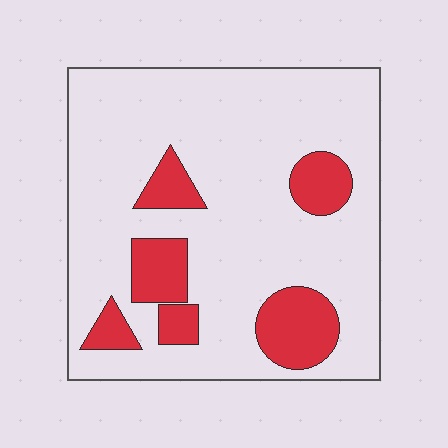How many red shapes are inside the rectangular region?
6.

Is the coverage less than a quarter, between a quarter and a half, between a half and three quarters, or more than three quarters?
Less than a quarter.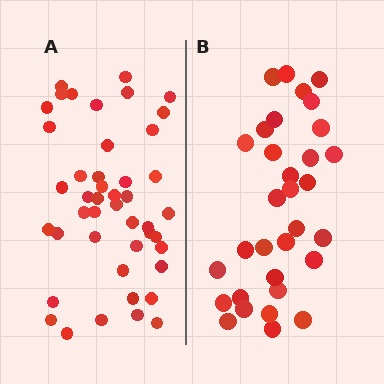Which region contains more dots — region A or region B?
Region A (the left region) has more dots.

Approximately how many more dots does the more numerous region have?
Region A has approximately 15 more dots than region B.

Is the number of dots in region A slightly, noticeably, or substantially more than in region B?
Region A has noticeably more, but not dramatically so. The ratio is roughly 1.4 to 1.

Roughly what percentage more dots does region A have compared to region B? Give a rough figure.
About 40% more.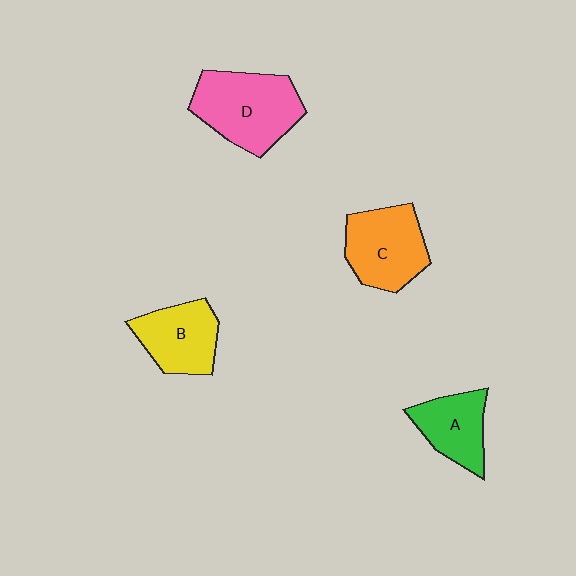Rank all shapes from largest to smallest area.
From largest to smallest: D (pink), C (orange), B (yellow), A (green).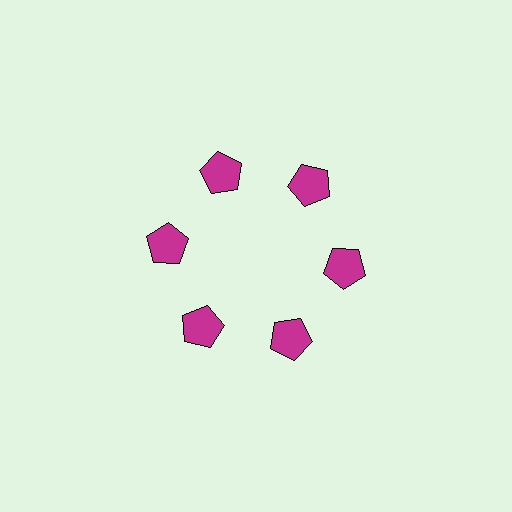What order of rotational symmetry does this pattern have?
This pattern has 6-fold rotational symmetry.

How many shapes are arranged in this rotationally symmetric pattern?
There are 6 shapes, arranged in 6 groups of 1.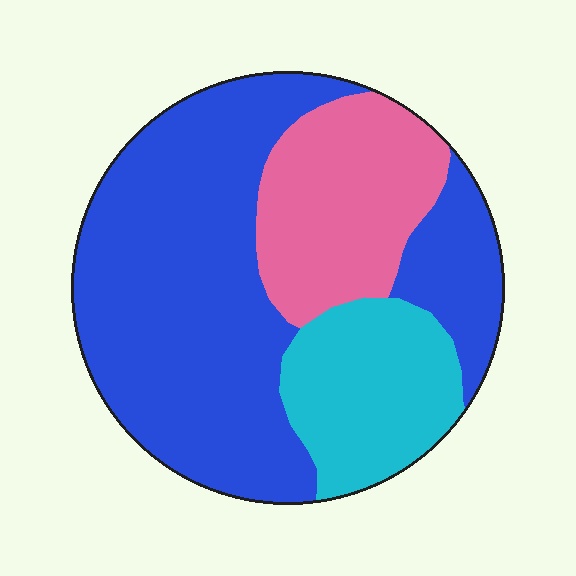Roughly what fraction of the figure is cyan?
Cyan covers roughly 20% of the figure.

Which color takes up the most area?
Blue, at roughly 60%.